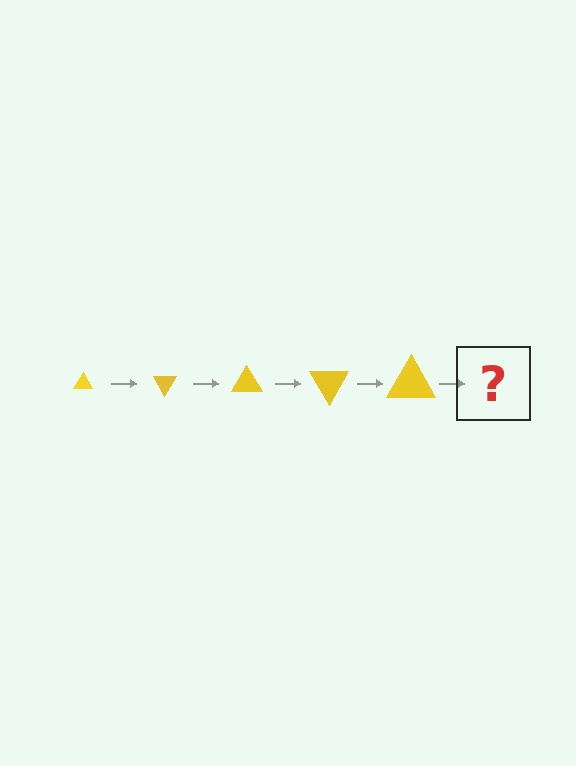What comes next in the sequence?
The next element should be a triangle, larger than the previous one and rotated 300 degrees from the start.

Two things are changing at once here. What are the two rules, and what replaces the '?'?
The two rules are that the triangle grows larger each step and it rotates 60 degrees each step. The '?' should be a triangle, larger than the previous one and rotated 300 degrees from the start.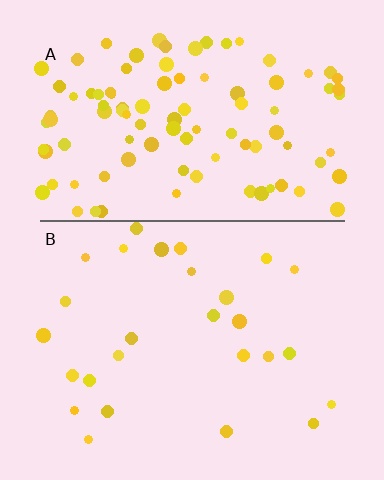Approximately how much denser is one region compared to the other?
Approximately 3.7× — region A over region B.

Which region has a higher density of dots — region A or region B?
A (the top).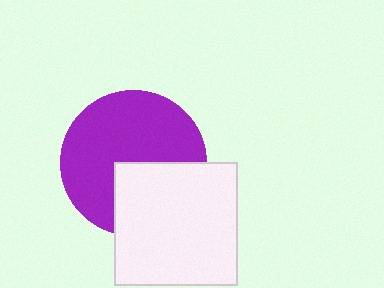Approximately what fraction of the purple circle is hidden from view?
Roughly 34% of the purple circle is hidden behind the white square.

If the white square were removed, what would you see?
You would see the complete purple circle.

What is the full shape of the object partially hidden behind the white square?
The partially hidden object is a purple circle.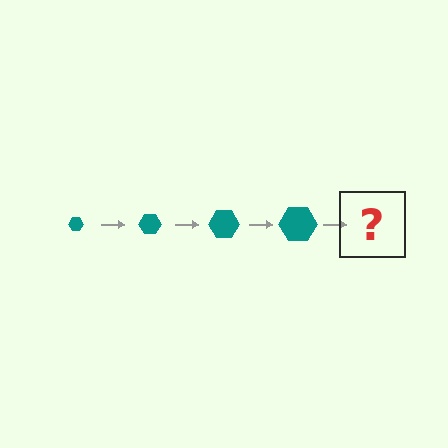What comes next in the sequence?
The next element should be a teal hexagon, larger than the previous one.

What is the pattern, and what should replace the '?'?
The pattern is that the hexagon gets progressively larger each step. The '?' should be a teal hexagon, larger than the previous one.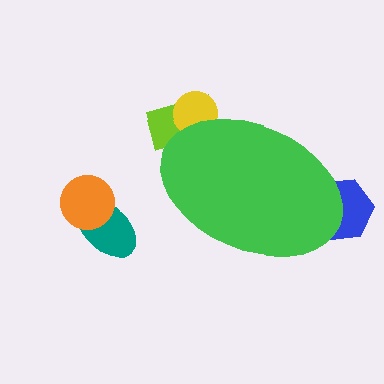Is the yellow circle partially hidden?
Yes, the yellow circle is partially hidden behind the green ellipse.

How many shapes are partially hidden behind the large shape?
3 shapes are partially hidden.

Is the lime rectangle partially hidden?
Yes, the lime rectangle is partially hidden behind the green ellipse.